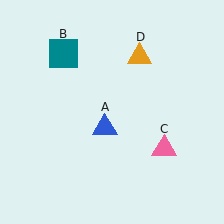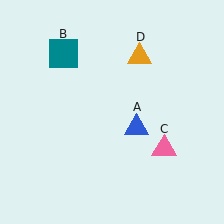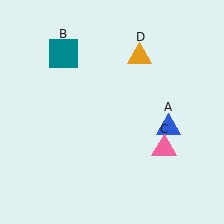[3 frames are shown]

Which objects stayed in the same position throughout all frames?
Teal square (object B) and pink triangle (object C) and orange triangle (object D) remained stationary.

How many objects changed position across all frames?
1 object changed position: blue triangle (object A).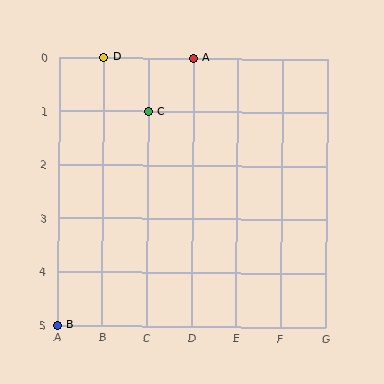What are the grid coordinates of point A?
Point A is at grid coordinates (D, 0).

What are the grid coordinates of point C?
Point C is at grid coordinates (C, 1).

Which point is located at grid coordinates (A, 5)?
Point B is at (A, 5).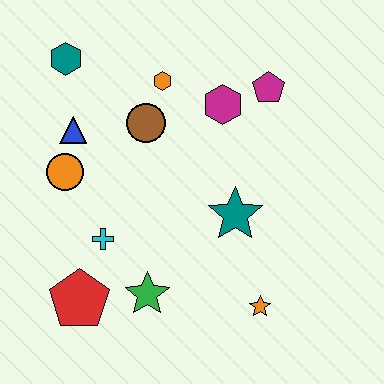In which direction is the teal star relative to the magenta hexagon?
The teal star is below the magenta hexagon.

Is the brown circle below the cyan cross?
No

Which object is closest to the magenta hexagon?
The magenta pentagon is closest to the magenta hexagon.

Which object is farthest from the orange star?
The teal hexagon is farthest from the orange star.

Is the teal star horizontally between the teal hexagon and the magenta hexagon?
No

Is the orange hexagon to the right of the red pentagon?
Yes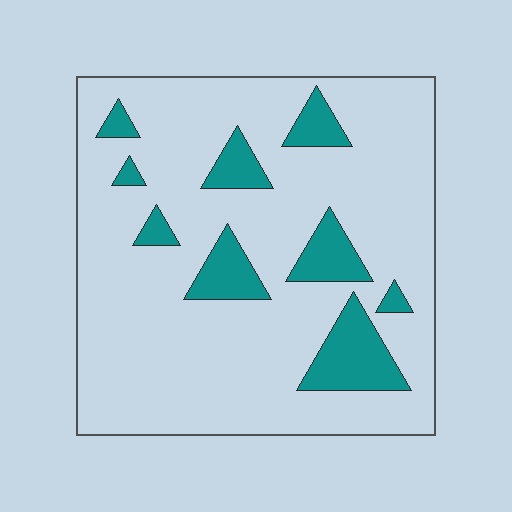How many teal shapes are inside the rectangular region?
9.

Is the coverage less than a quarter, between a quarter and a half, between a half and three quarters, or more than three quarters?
Less than a quarter.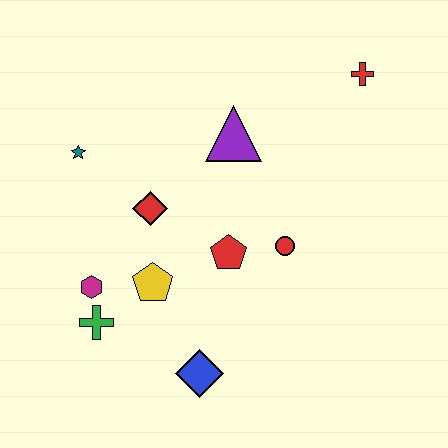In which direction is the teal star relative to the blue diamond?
The teal star is above the blue diamond.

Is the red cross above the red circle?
Yes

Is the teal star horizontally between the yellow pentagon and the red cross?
No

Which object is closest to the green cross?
The magenta hexagon is closest to the green cross.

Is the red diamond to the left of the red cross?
Yes